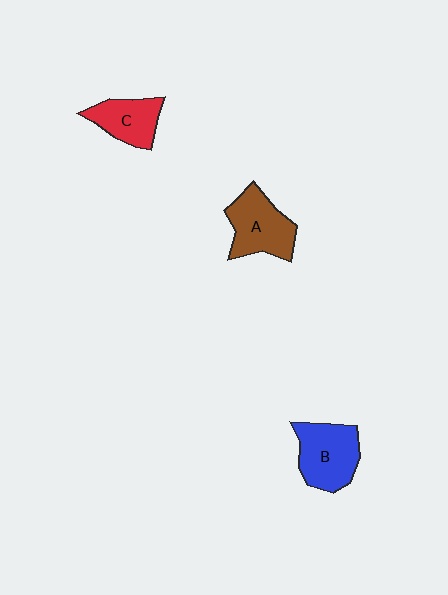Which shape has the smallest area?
Shape C (red).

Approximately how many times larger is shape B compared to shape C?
Approximately 1.3 times.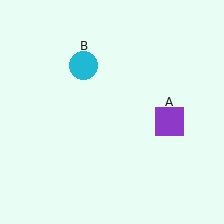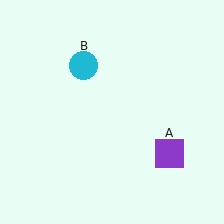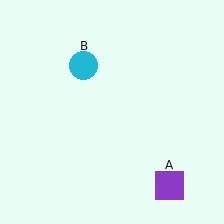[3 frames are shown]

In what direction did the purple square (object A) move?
The purple square (object A) moved down.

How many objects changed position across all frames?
1 object changed position: purple square (object A).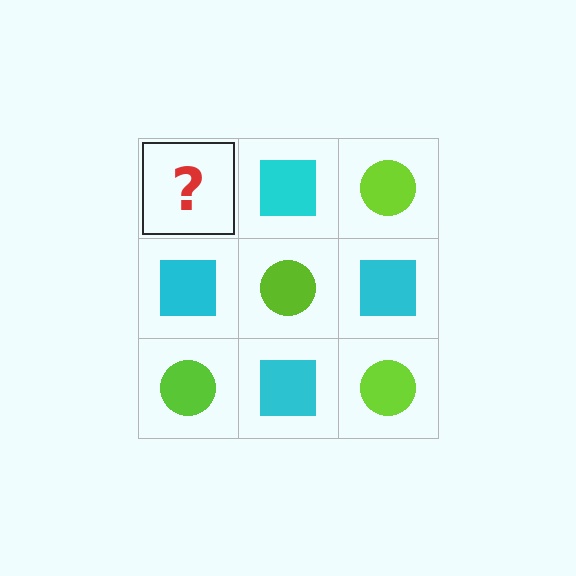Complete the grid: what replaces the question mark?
The question mark should be replaced with a lime circle.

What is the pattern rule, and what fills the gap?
The rule is that it alternates lime circle and cyan square in a checkerboard pattern. The gap should be filled with a lime circle.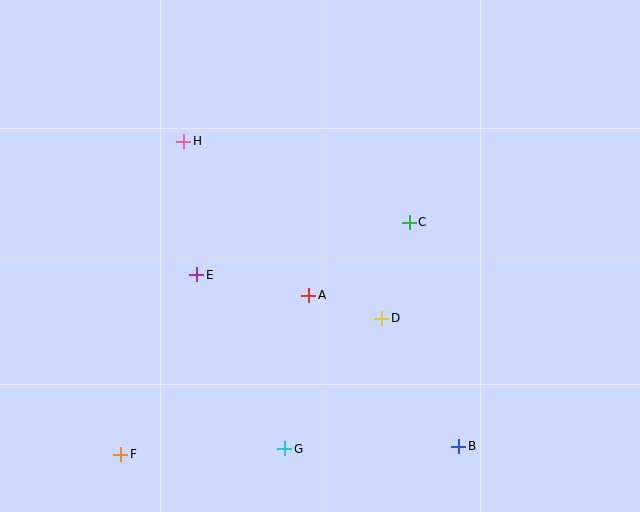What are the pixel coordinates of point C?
Point C is at (409, 222).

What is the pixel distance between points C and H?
The distance between C and H is 240 pixels.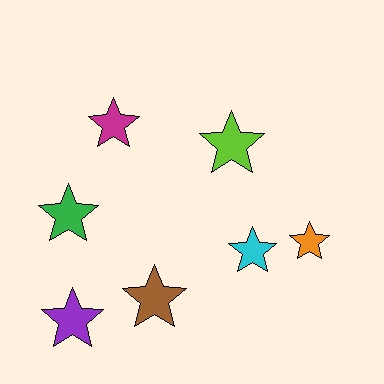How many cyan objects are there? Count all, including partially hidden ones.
There is 1 cyan object.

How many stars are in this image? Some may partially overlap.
There are 7 stars.